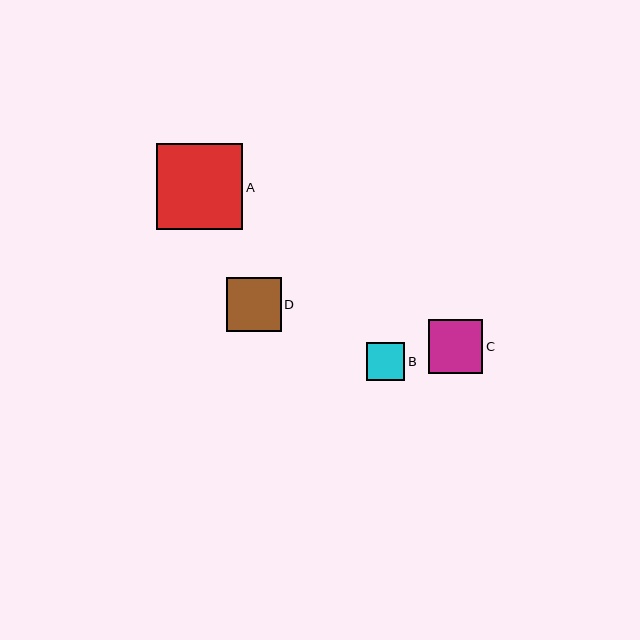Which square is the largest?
Square A is the largest with a size of approximately 86 pixels.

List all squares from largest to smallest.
From largest to smallest: A, D, C, B.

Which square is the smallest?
Square B is the smallest with a size of approximately 38 pixels.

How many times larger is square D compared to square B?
Square D is approximately 1.4 times the size of square B.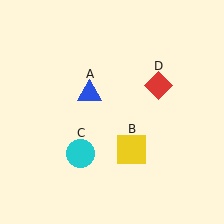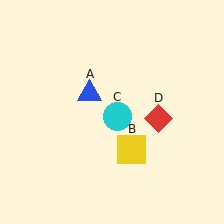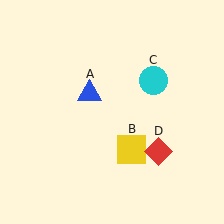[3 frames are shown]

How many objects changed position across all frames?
2 objects changed position: cyan circle (object C), red diamond (object D).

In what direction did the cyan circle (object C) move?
The cyan circle (object C) moved up and to the right.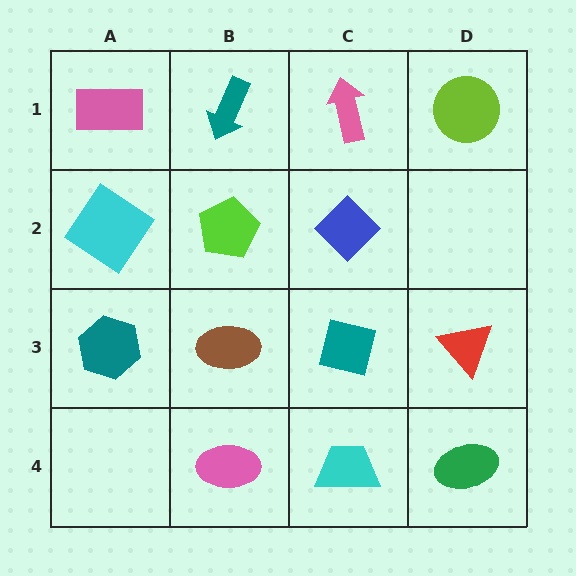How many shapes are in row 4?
3 shapes.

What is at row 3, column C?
A teal square.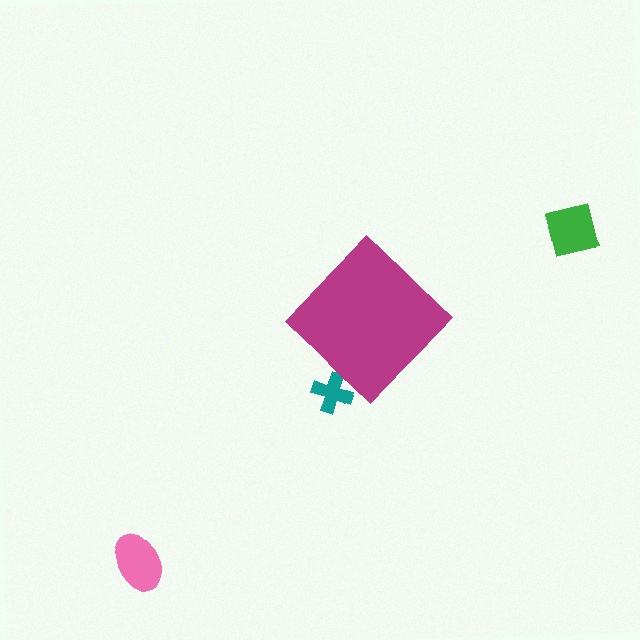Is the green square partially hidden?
No, the green square is fully visible.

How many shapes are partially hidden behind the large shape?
1 shape is partially hidden.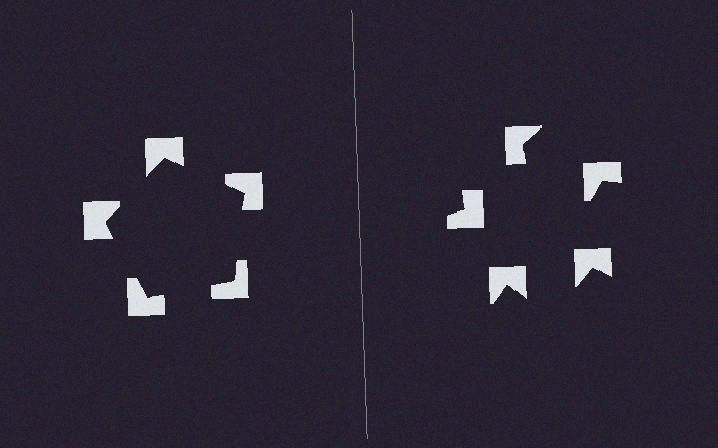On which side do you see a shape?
An illusory pentagon appears on the left side. On the right side the wedge cuts are rotated, so no coherent shape forms.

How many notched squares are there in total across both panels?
10 — 5 on each side.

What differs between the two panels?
The notched squares are positioned identically on both sides; only the wedge orientations differ. On the left they align to a pentagon; on the right they are misaligned.